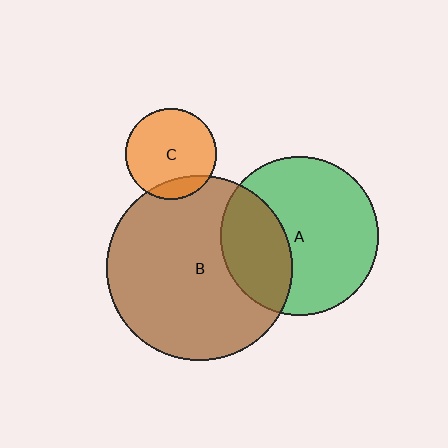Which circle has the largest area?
Circle B (brown).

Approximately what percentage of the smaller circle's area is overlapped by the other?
Approximately 15%.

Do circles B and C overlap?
Yes.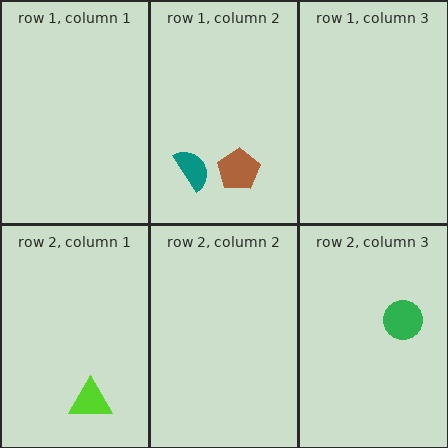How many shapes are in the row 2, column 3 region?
1.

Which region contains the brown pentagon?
The row 1, column 2 region.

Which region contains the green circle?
The row 2, column 3 region.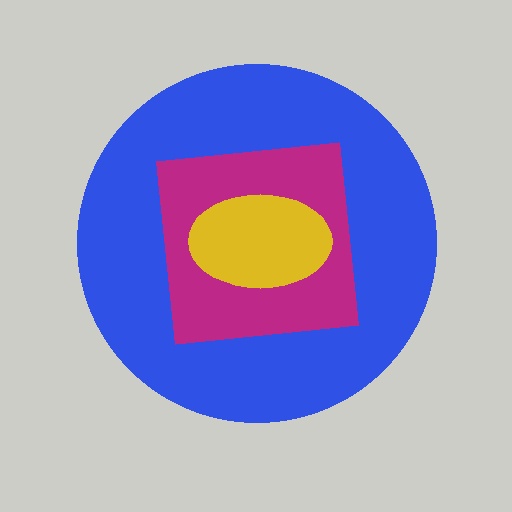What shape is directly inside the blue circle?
The magenta square.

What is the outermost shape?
The blue circle.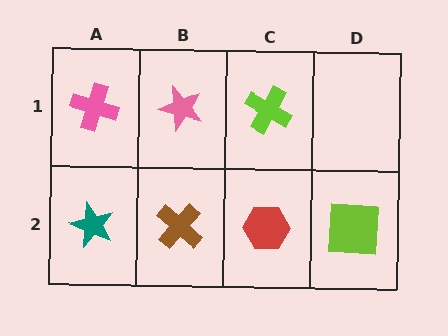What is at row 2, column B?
A brown cross.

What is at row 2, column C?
A red hexagon.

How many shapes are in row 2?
4 shapes.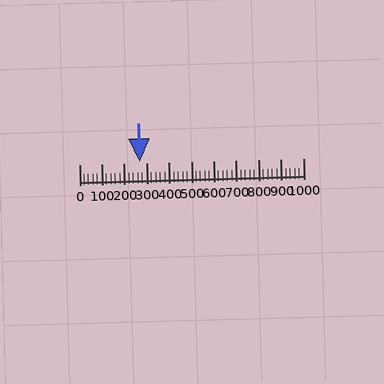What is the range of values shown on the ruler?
The ruler shows values from 0 to 1000.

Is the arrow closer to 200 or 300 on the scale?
The arrow is closer to 300.